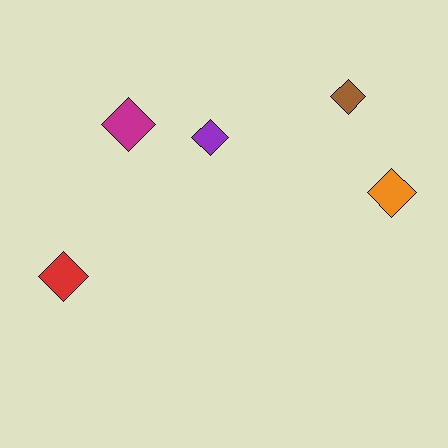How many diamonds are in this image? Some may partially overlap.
There are 5 diamonds.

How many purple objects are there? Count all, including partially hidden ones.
There is 1 purple object.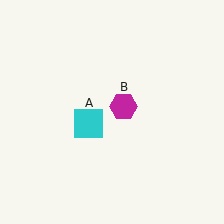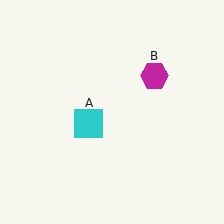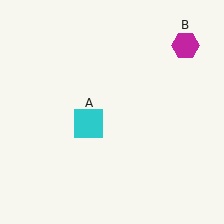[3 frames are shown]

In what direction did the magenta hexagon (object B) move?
The magenta hexagon (object B) moved up and to the right.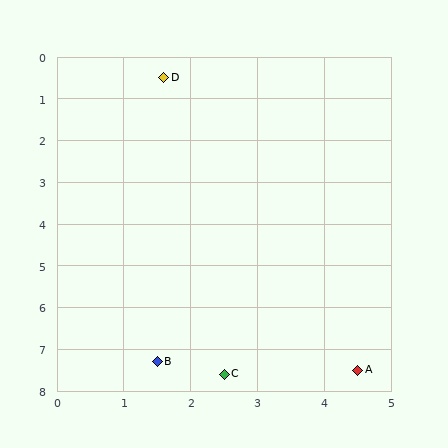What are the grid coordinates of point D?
Point D is at approximately (1.6, 0.5).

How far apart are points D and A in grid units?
Points D and A are about 7.6 grid units apart.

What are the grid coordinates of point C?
Point C is at approximately (2.5, 7.6).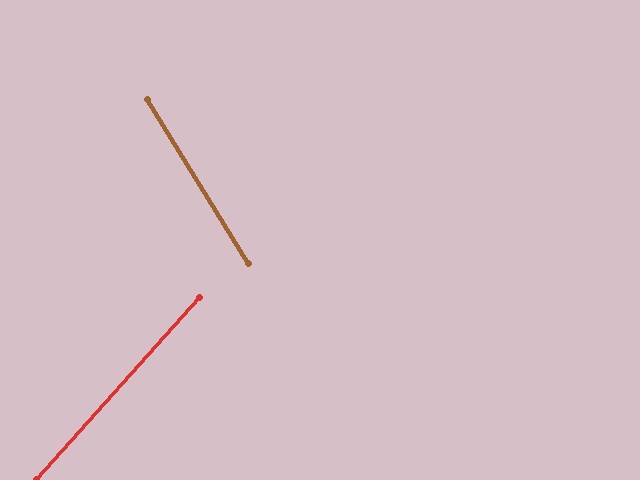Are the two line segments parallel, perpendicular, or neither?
Neither parallel nor perpendicular — they differ by about 74°.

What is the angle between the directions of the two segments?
Approximately 74 degrees.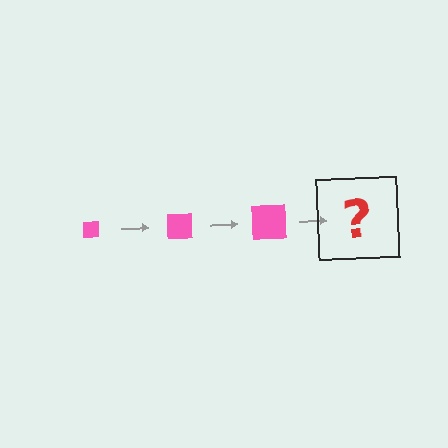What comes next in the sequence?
The next element should be a pink square, larger than the previous one.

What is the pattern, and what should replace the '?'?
The pattern is that the square gets progressively larger each step. The '?' should be a pink square, larger than the previous one.